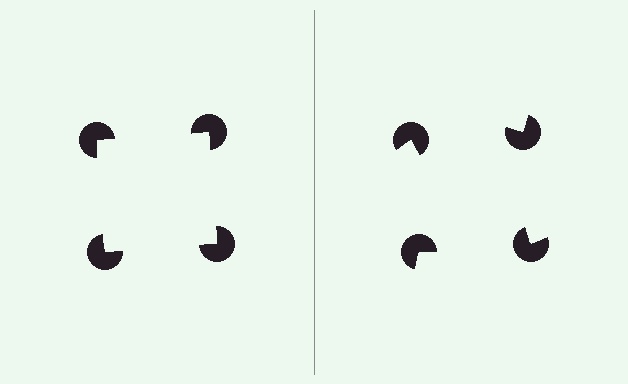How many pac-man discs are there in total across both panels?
8 — 4 on each side.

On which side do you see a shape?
An illusory square appears on the left side. On the right side the wedge cuts are rotated, so no coherent shape forms.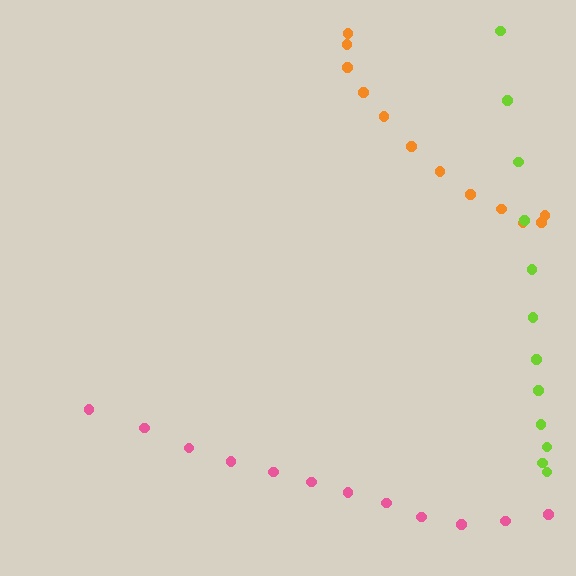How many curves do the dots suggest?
There are 3 distinct paths.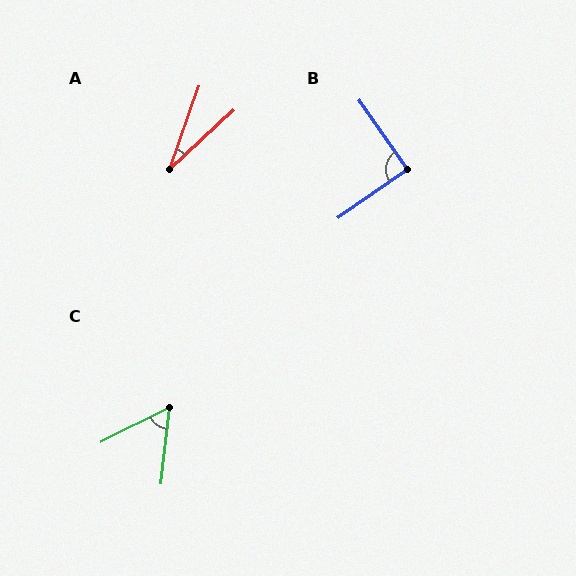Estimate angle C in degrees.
Approximately 57 degrees.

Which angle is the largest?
B, at approximately 90 degrees.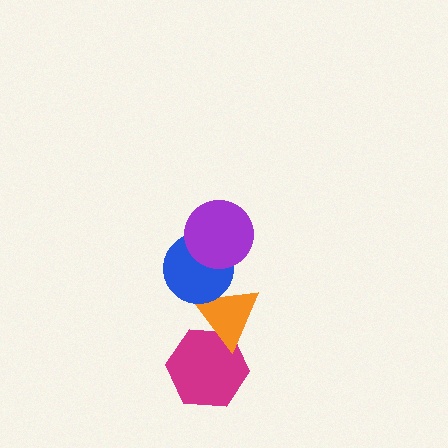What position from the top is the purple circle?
The purple circle is 1st from the top.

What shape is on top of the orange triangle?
The blue circle is on top of the orange triangle.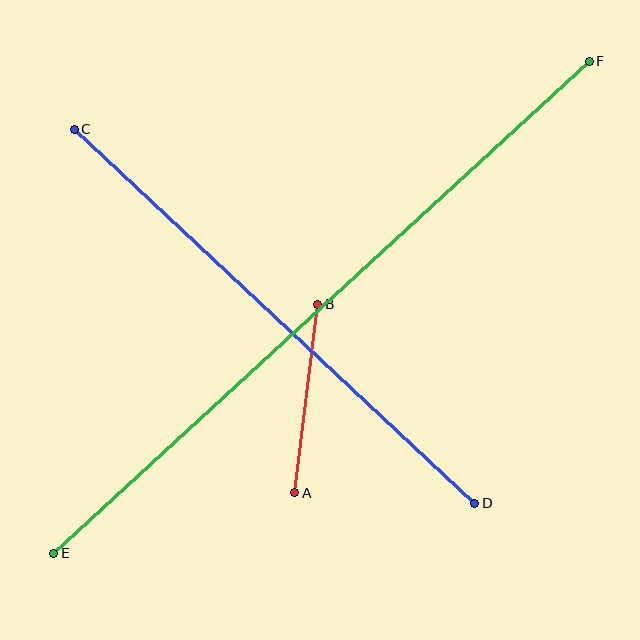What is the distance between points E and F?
The distance is approximately 727 pixels.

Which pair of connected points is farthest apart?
Points E and F are farthest apart.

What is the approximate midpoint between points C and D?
The midpoint is at approximately (274, 316) pixels.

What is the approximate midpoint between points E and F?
The midpoint is at approximately (321, 307) pixels.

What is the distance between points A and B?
The distance is approximately 190 pixels.